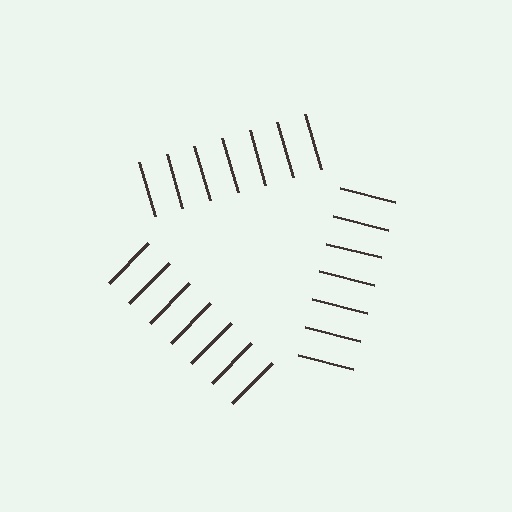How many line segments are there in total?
21 — 7 along each of the 3 edges.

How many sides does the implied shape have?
3 sides — the line-ends trace a triangle.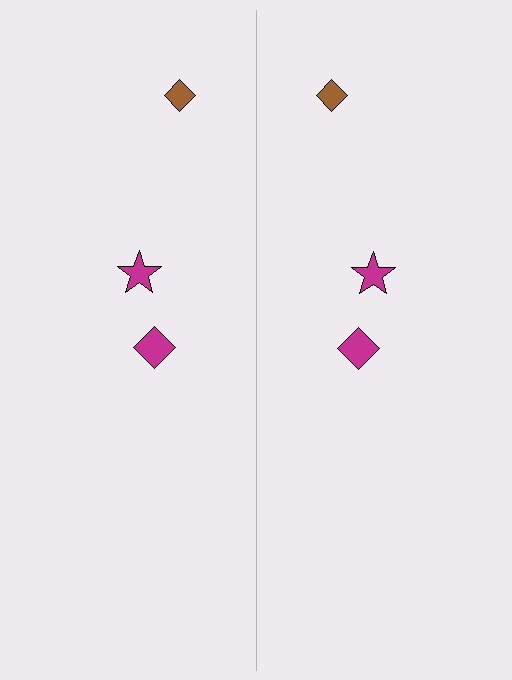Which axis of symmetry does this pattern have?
The pattern has a vertical axis of symmetry running through the center of the image.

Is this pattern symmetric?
Yes, this pattern has bilateral (reflection) symmetry.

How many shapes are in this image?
There are 6 shapes in this image.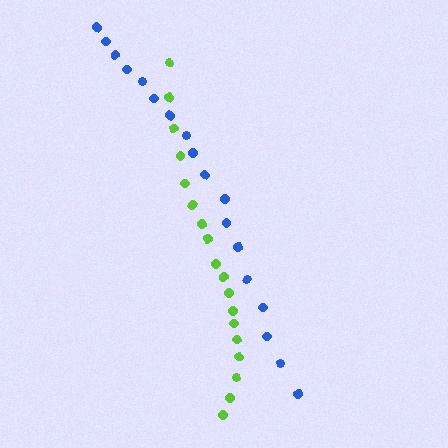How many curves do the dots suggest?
There are 2 distinct paths.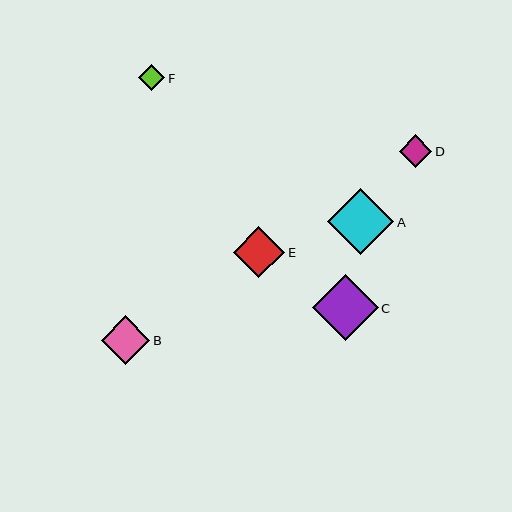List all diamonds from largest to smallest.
From largest to smallest: A, C, E, B, D, F.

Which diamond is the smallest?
Diamond F is the smallest with a size of approximately 26 pixels.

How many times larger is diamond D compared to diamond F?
Diamond D is approximately 1.3 times the size of diamond F.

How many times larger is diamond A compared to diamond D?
Diamond A is approximately 2.0 times the size of diamond D.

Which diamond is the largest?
Diamond A is the largest with a size of approximately 66 pixels.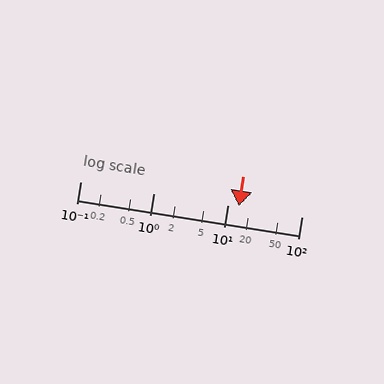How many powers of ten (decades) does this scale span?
The scale spans 3 decades, from 0.1 to 100.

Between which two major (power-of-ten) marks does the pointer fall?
The pointer is between 10 and 100.